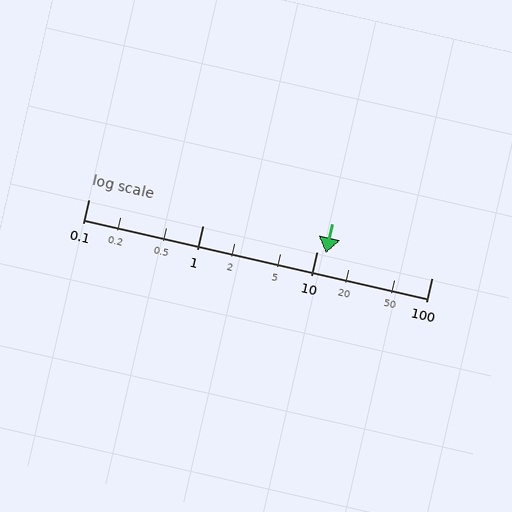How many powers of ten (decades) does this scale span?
The scale spans 3 decades, from 0.1 to 100.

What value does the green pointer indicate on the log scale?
The pointer indicates approximately 12.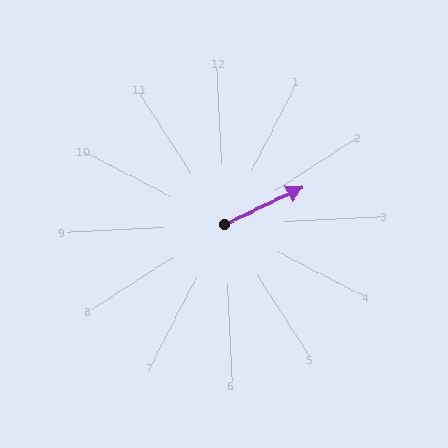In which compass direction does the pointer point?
Northeast.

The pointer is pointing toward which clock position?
Roughly 2 o'clock.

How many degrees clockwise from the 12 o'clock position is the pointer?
Approximately 67 degrees.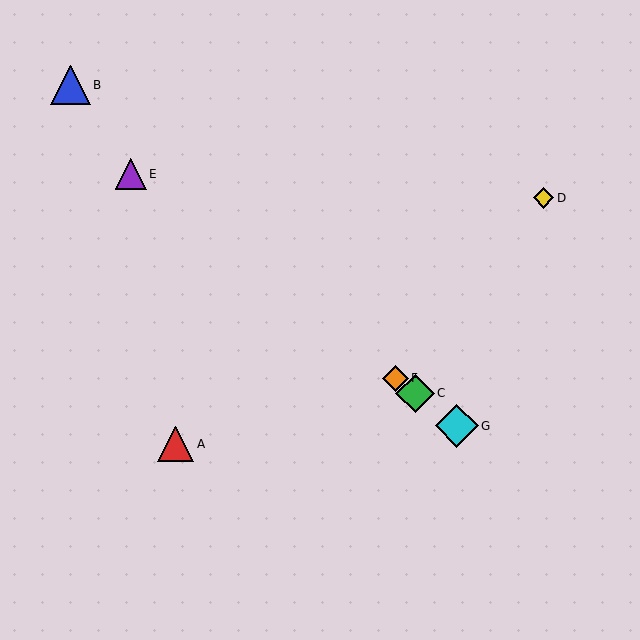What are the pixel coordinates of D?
Object D is at (544, 198).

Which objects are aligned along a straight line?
Objects C, E, F, G are aligned along a straight line.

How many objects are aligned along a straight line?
4 objects (C, E, F, G) are aligned along a straight line.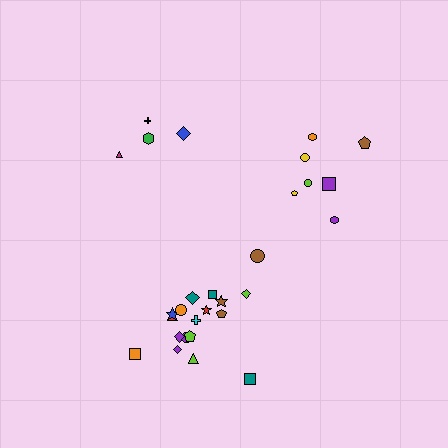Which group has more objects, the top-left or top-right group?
The top-right group.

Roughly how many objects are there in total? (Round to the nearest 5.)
Roughly 30 objects in total.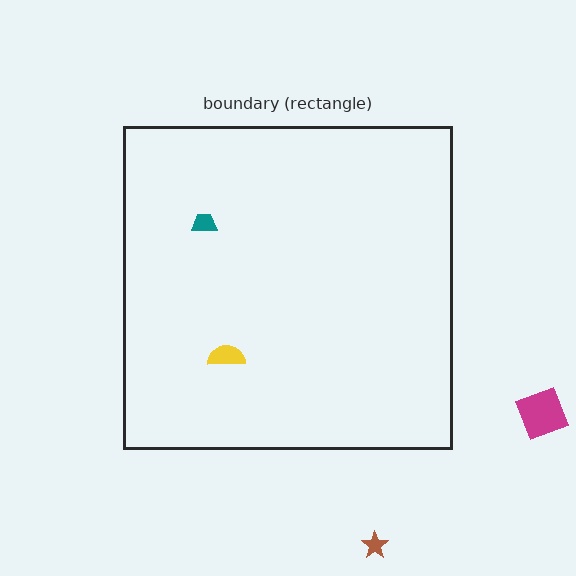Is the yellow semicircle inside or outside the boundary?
Inside.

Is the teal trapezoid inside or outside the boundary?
Inside.